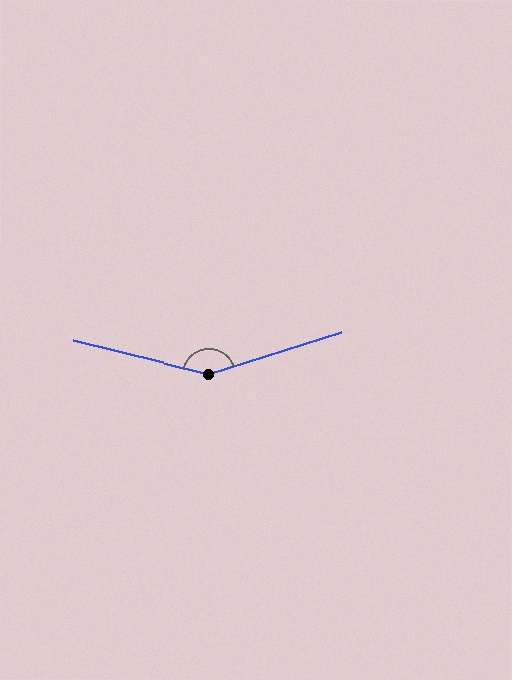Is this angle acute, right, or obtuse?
It is obtuse.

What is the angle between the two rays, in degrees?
Approximately 149 degrees.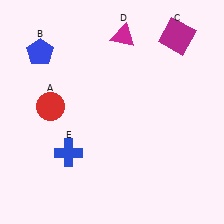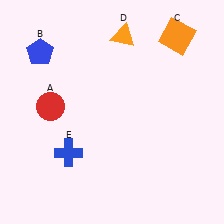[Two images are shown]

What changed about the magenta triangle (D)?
In Image 1, D is magenta. In Image 2, it changed to orange.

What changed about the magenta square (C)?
In Image 1, C is magenta. In Image 2, it changed to orange.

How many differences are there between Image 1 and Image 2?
There are 2 differences between the two images.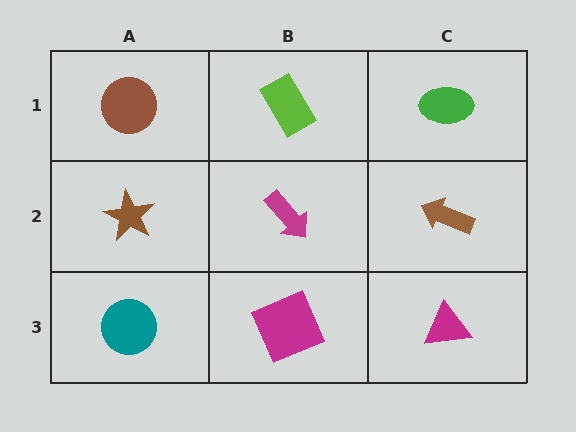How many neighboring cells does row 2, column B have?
4.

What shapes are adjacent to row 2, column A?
A brown circle (row 1, column A), a teal circle (row 3, column A), a magenta arrow (row 2, column B).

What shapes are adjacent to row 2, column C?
A green ellipse (row 1, column C), a magenta triangle (row 3, column C), a magenta arrow (row 2, column B).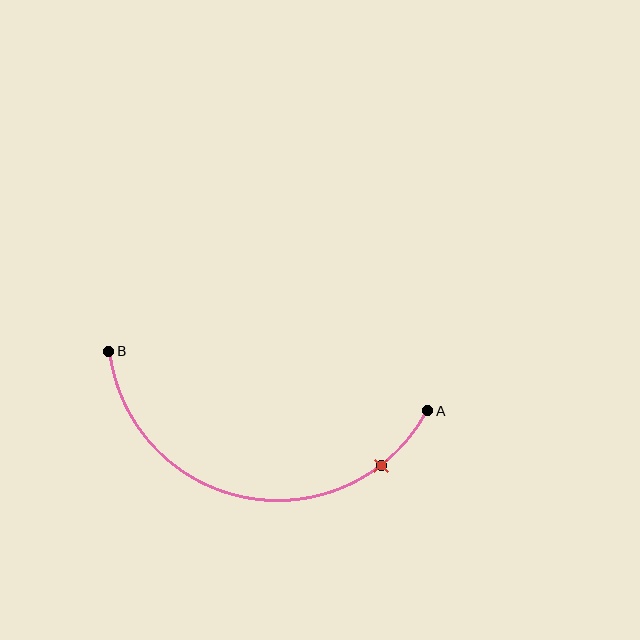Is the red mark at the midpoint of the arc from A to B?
No. The red mark lies on the arc but is closer to endpoint A. The arc midpoint would be at the point on the curve equidistant along the arc from both A and B.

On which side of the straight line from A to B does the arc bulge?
The arc bulges below the straight line connecting A and B.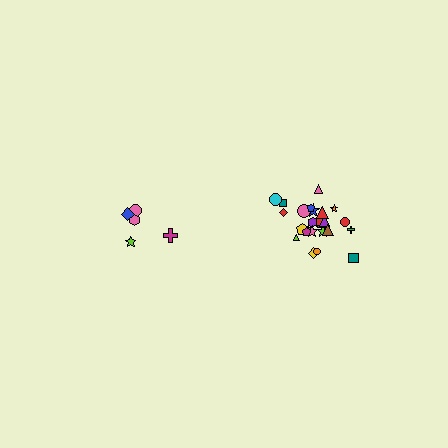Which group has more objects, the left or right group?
The right group.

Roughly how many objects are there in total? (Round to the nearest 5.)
Roughly 30 objects in total.